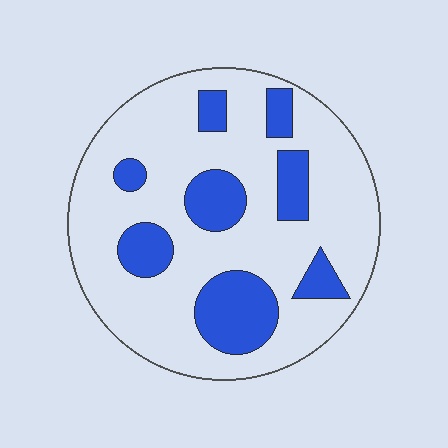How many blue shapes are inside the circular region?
8.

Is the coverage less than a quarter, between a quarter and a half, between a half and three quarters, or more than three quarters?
Less than a quarter.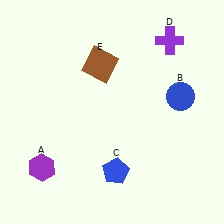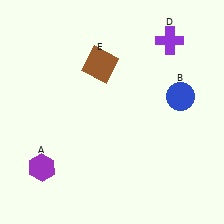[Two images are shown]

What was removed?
The blue pentagon (C) was removed in Image 2.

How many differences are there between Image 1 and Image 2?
There is 1 difference between the two images.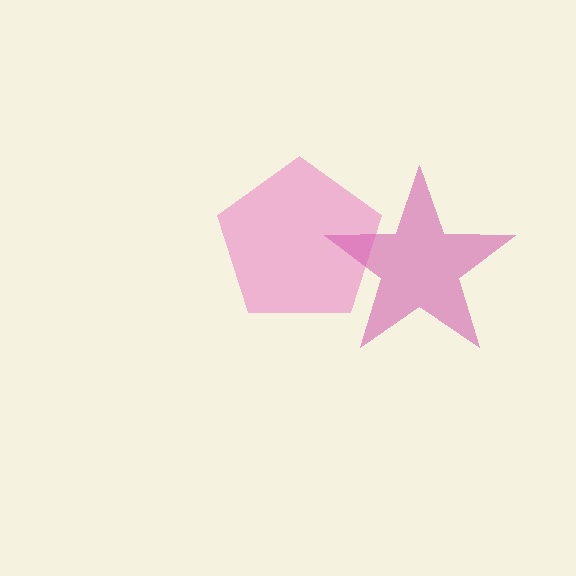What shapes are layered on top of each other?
The layered shapes are: a magenta star, a pink pentagon.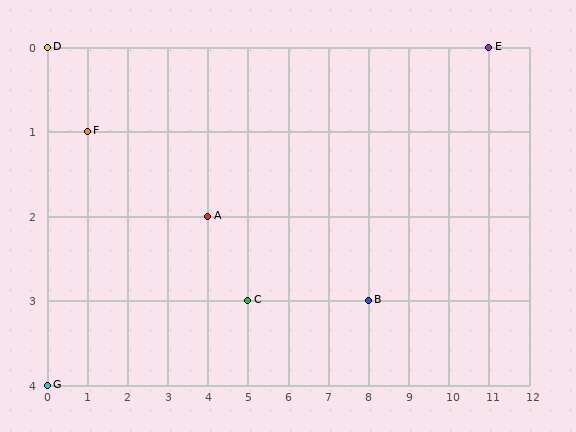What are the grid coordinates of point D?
Point D is at grid coordinates (0, 0).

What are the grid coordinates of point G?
Point G is at grid coordinates (0, 4).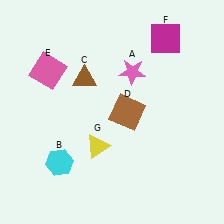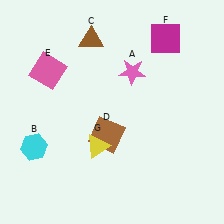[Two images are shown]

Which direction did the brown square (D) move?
The brown square (D) moved down.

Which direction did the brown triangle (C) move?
The brown triangle (C) moved up.